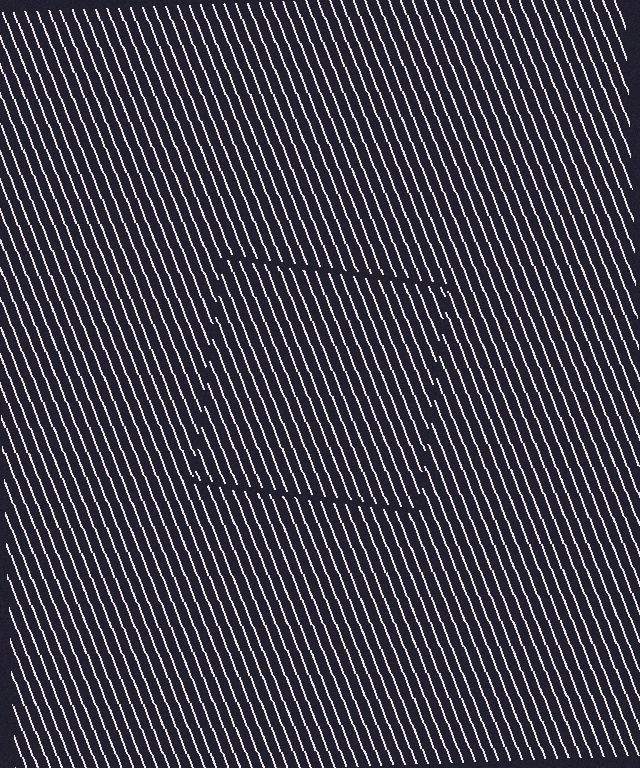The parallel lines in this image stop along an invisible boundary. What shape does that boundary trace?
An illusory square. The interior of the shape contains the same grating, shifted by half a period — the contour is defined by the phase discontinuity where line-ends from the inner and outer gratings abut.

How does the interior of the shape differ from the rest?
The interior of the shape contains the same grating, shifted by half a period — the contour is defined by the phase discontinuity where line-ends from the inner and outer gratings abut.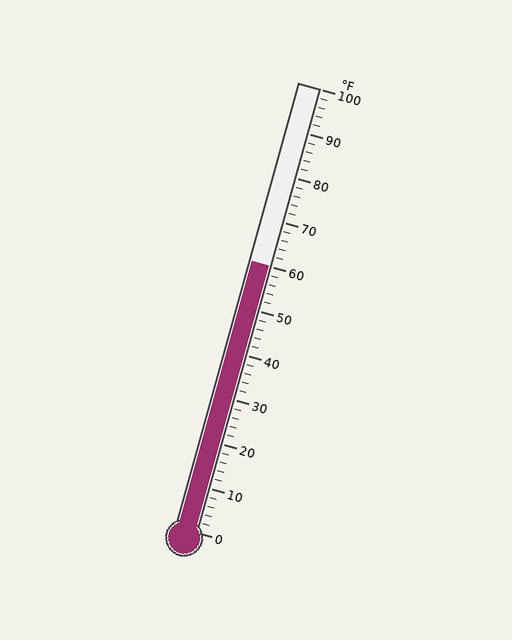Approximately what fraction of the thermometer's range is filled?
The thermometer is filled to approximately 60% of its range.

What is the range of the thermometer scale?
The thermometer scale ranges from 0°F to 100°F.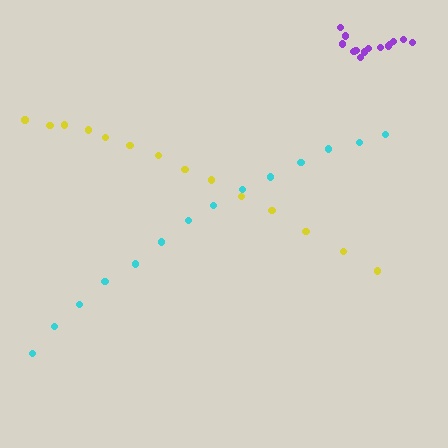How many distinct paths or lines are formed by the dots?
There are 3 distinct paths.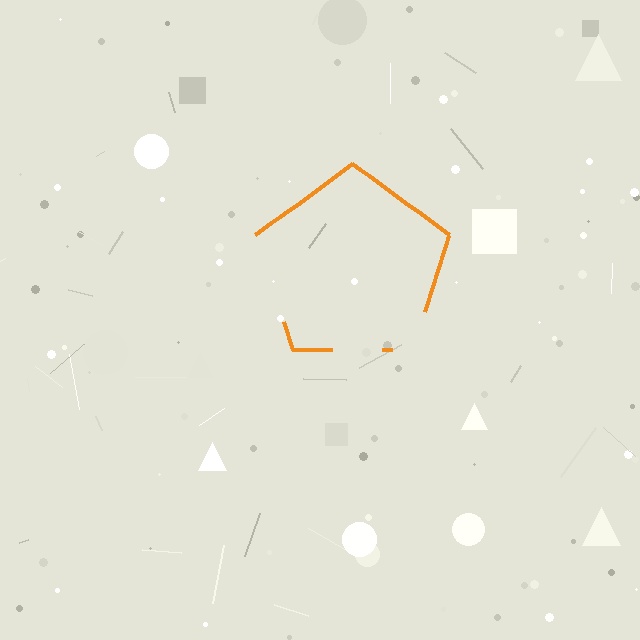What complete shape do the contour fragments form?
The contour fragments form a pentagon.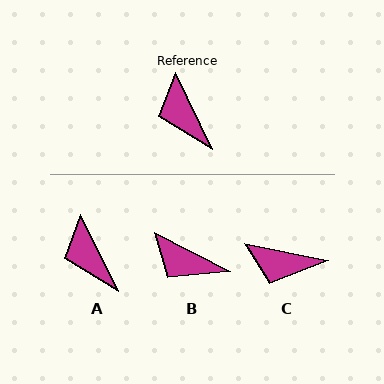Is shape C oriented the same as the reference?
No, it is off by about 53 degrees.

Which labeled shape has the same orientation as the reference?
A.